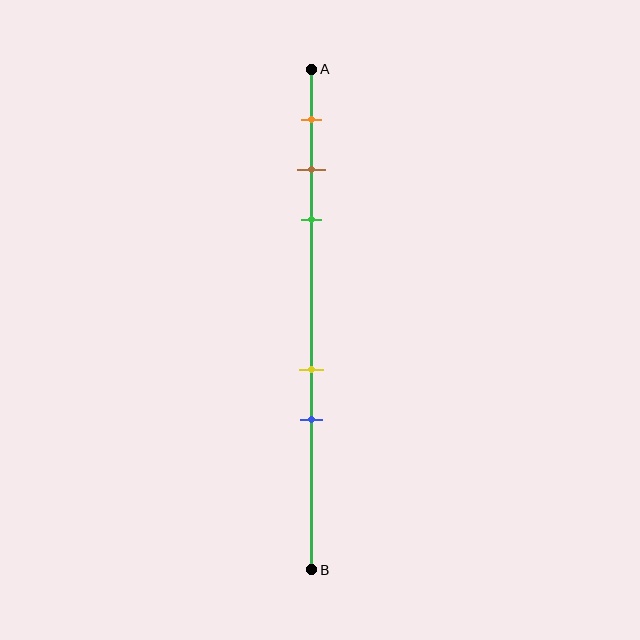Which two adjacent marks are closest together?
The brown and green marks are the closest adjacent pair.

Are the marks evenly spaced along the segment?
No, the marks are not evenly spaced.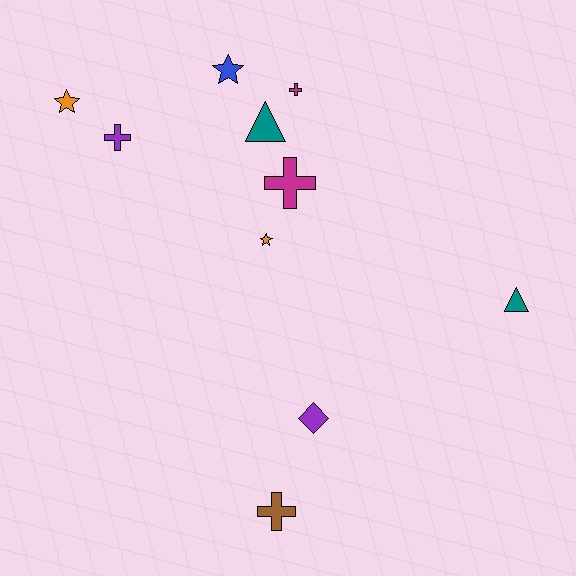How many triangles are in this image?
There are 2 triangles.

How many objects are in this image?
There are 10 objects.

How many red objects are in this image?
There are no red objects.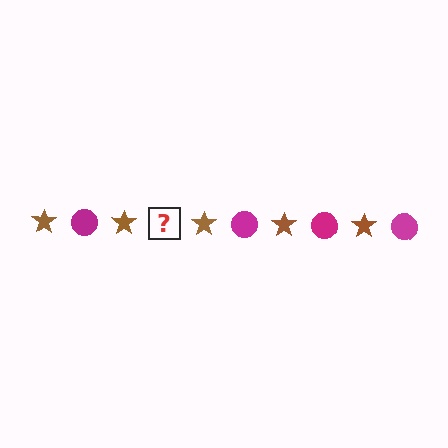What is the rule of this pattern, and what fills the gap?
The rule is that the pattern alternates between brown star and magenta circle. The gap should be filled with a magenta circle.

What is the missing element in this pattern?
The missing element is a magenta circle.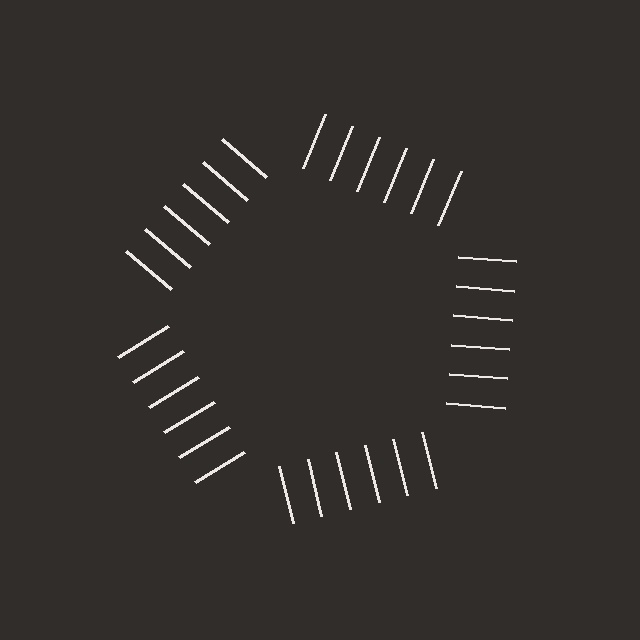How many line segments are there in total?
30 — 6 along each of the 5 edges.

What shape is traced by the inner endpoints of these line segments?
An illusory pentagon — the line segments terminate on its edges but no continuous stroke is drawn.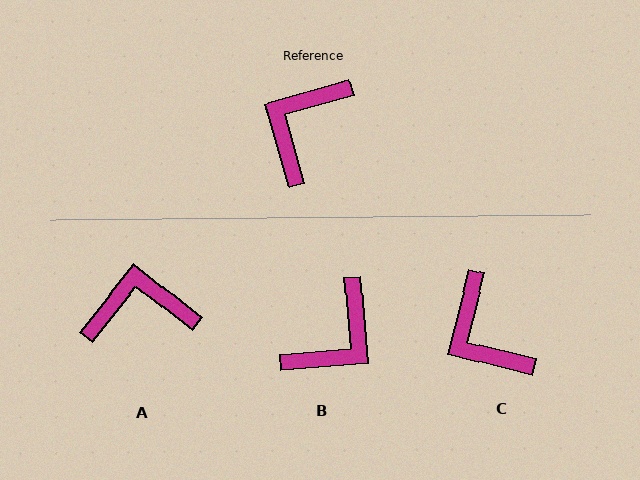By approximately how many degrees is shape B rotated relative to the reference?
Approximately 169 degrees counter-clockwise.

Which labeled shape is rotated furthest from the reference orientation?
B, about 169 degrees away.